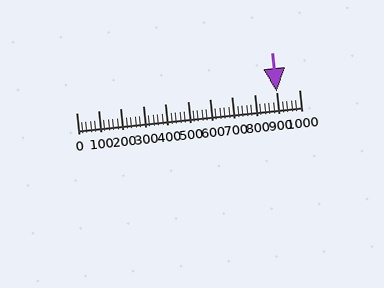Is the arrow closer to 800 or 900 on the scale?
The arrow is closer to 900.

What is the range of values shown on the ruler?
The ruler shows values from 0 to 1000.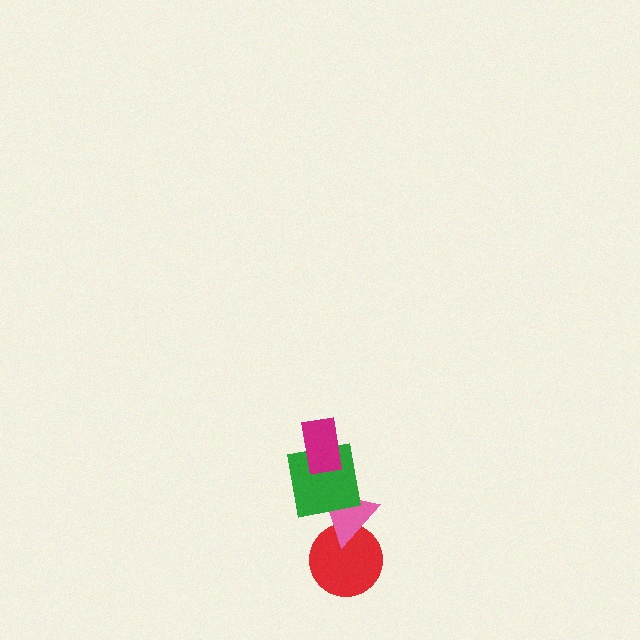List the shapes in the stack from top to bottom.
From top to bottom: the magenta rectangle, the green square, the pink triangle, the red circle.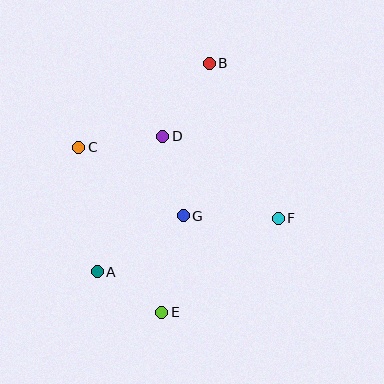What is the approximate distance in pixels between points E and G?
The distance between E and G is approximately 99 pixels.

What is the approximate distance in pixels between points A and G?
The distance between A and G is approximately 103 pixels.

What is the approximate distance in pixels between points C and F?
The distance between C and F is approximately 212 pixels.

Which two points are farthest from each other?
Points B and E are farthest from each other.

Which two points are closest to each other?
Points A and E are closest to each other.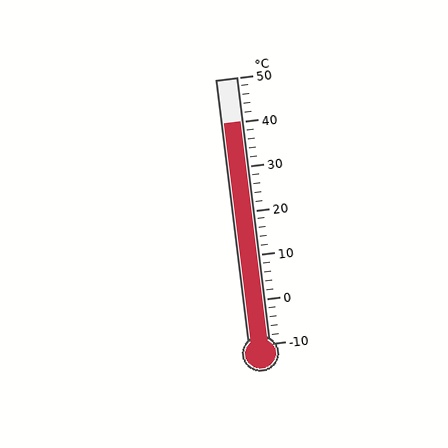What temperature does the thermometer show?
The thermometer shows approximately 40°C.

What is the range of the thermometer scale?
The thermometer scale ranges from -10°C to 50°C.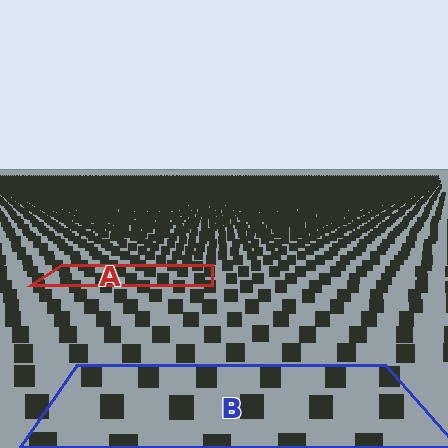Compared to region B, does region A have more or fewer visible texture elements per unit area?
Region A has more texture elements per unit area — they are packed more densely because it is farther away.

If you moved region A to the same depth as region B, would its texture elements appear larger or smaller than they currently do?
They would appear larger. At a closer depth, the same texture elements are projected at a bigger on-screen size.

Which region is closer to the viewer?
Region B is closer. The texture elements there are larger and more spread out.